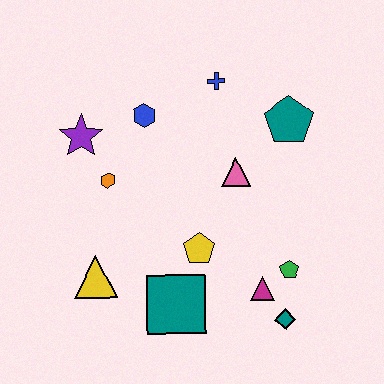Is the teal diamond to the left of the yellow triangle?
No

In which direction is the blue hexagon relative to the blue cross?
The blue hexagon is to the left of the blue cross.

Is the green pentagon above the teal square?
Yes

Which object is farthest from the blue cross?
The teal diamond is farthest from the blue cross.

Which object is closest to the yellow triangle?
The teal square is closest to the yellow triangle.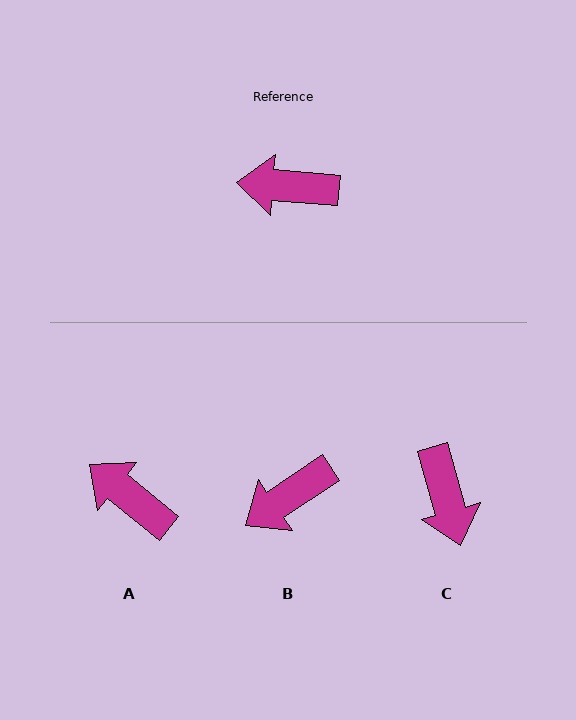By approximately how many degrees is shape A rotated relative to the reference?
Approximately 34 degrees clockwise.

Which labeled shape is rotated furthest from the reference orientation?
C, about 110 degrees away.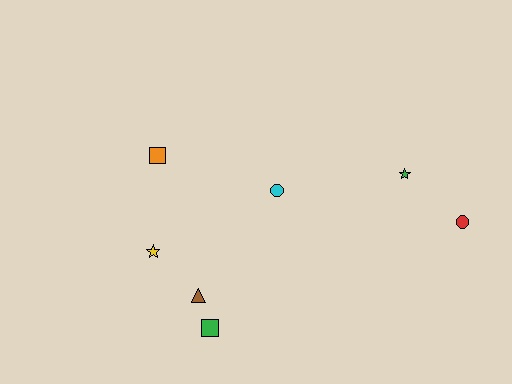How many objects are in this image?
There are 7 objects.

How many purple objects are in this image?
There are no purple objects.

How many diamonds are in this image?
There are no diamonds.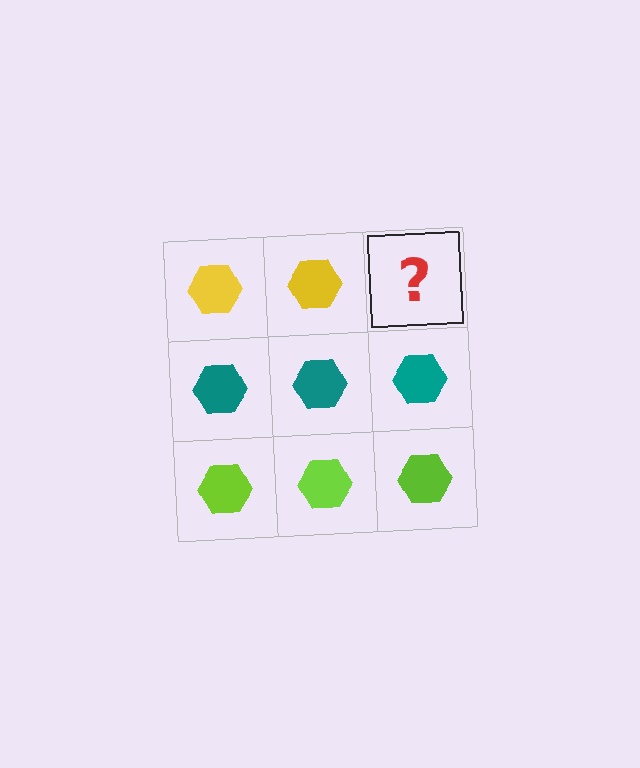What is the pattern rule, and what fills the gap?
The rule is that each row has a consistent color. The gap should be filled with a yellow hexagon.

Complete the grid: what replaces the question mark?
The question mark should be replaced with a yellow hexagon.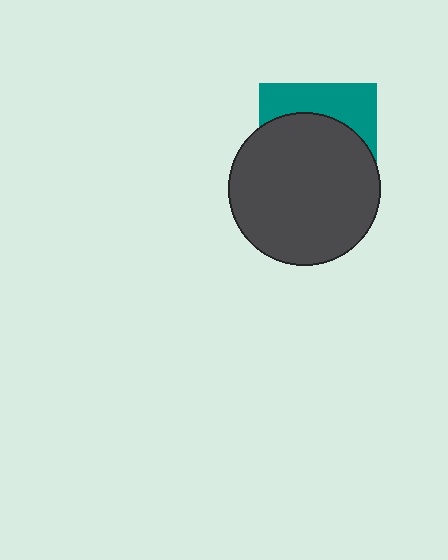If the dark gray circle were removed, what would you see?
You would see the complete teal square.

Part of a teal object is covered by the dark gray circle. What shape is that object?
It is a square.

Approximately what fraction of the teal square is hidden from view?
Roughly 67% of the teal square is hidden behind the dark gray circle.